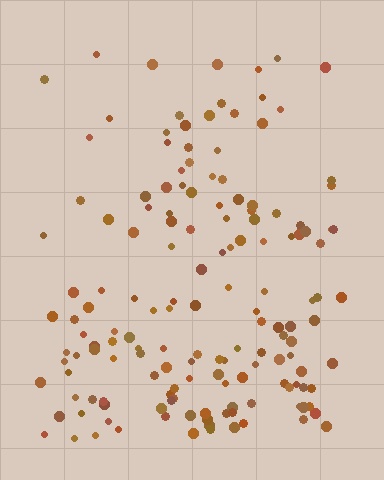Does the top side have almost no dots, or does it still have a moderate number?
Still a moderate number, just noticeably fewer than the bottom.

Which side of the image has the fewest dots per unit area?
The top.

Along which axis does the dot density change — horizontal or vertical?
Vertical.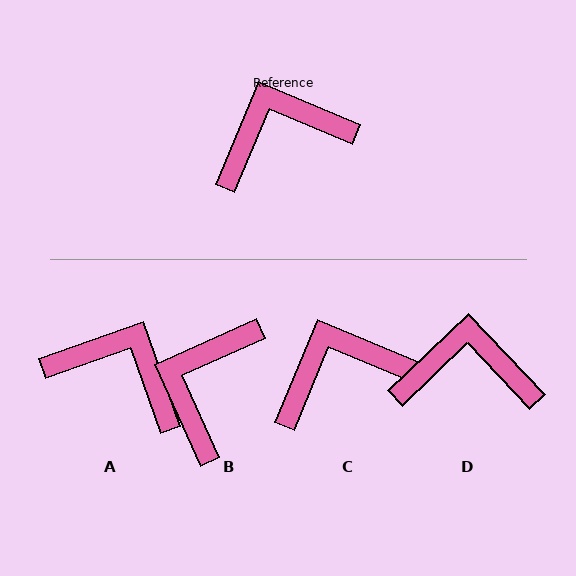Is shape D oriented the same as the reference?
No, it is off by about 24 degrees.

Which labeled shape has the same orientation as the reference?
C.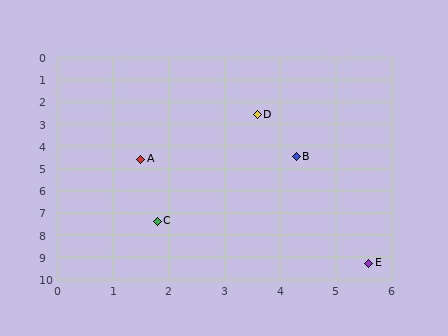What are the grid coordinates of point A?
Point A is at approximately (1.5, 4.6).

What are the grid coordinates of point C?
Point C is at approximately (1.8, 7.4).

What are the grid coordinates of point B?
Point B is at approximately (4.3, 4.5).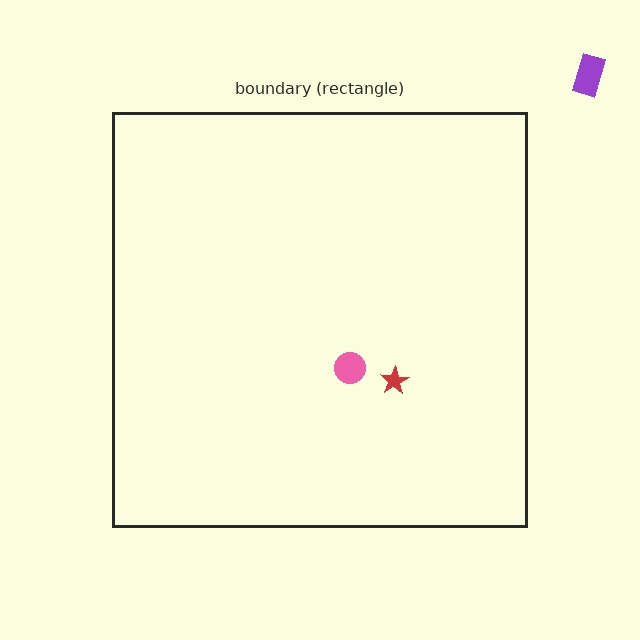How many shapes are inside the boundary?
2 inside, 1 outside.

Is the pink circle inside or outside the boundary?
Inside.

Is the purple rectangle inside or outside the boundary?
Outside.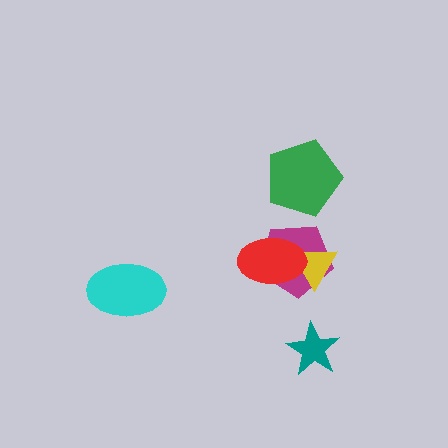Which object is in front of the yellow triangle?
The red ellipse is in front of the yellow triangle.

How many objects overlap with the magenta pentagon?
2 objects overlap with the magenta pentagon.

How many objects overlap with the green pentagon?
0 objects overlap with the green pentagon.